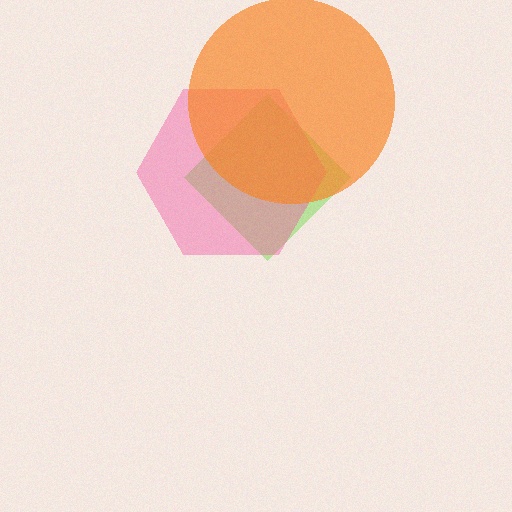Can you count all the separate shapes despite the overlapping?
Yes, there are 3 separate shapes.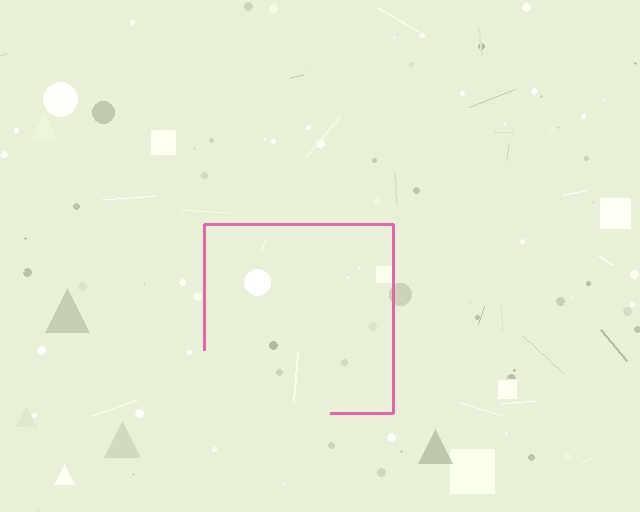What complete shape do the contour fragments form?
The contour fragments form a square.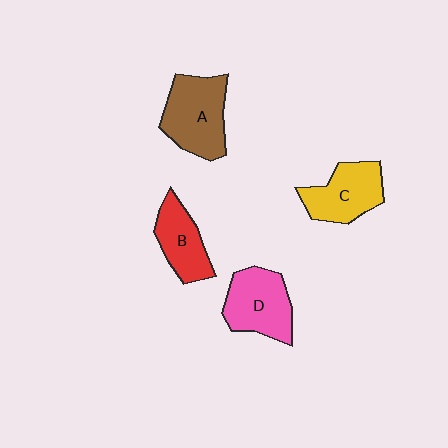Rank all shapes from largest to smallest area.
From largest to smallest: A (brown), D (pink), C (yellow), B (red).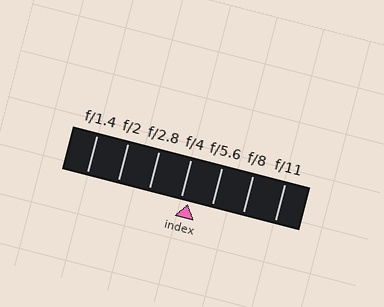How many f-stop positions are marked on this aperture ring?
There are 7 f-stop positions marked.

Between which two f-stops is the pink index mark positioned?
The index mark is between f/4 and f/5.6.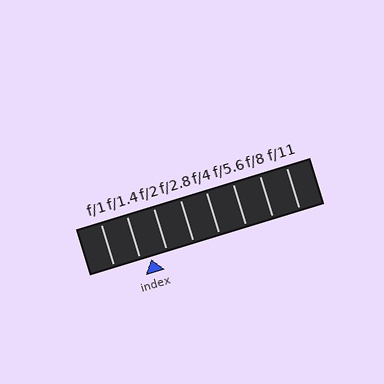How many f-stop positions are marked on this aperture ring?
There are 8 f-stop positions marked.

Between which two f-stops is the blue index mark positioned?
The index mark is between f/1.4 and f/2.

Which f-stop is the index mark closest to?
The index mark is closest to f/1.4.